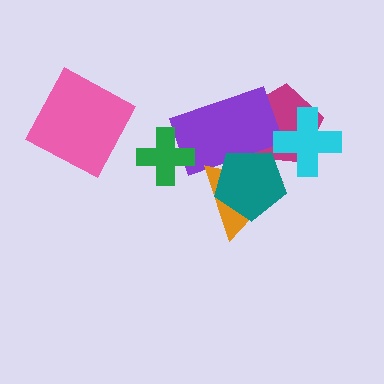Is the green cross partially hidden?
No, no other shape covers it.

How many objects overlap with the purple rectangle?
4 objects overlap with the purple rectangle.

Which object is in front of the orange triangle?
The teal pentagon is in front of the orange triangle.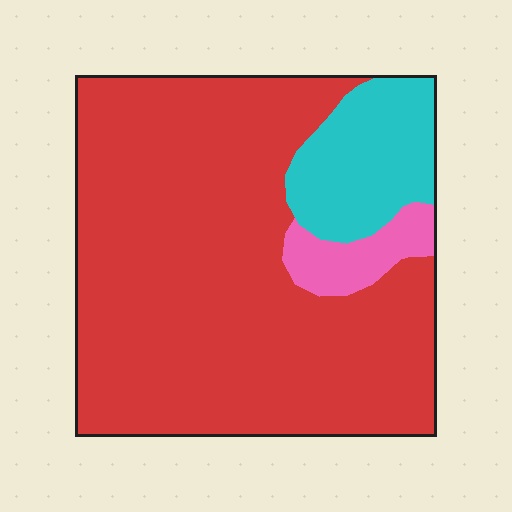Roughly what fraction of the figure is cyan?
Cyan takes up about one eighth (1/8) of the figure.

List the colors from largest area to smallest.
From largest to smallest: red, cyan, pink.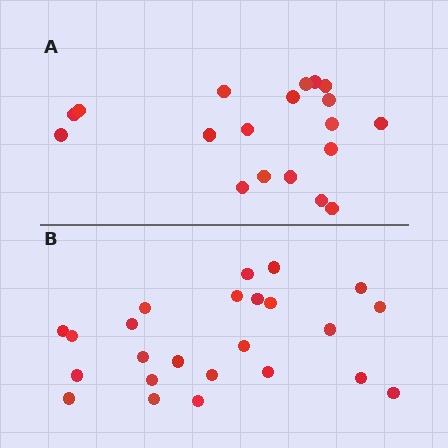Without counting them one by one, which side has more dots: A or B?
Region B (the bottom region) has more dots.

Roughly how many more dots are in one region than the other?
Region B has about 5 more dots than region A.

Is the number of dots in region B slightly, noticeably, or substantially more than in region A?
Region B has noticeably more, but not dramatically so. The ratio is roughly 1.3 to 1.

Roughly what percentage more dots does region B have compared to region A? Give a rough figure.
About 25% more.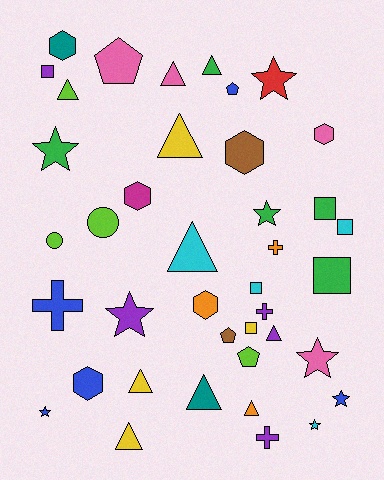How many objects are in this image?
There are 40 objects.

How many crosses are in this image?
There are 4 crosses.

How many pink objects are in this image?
There are 4 pink objects.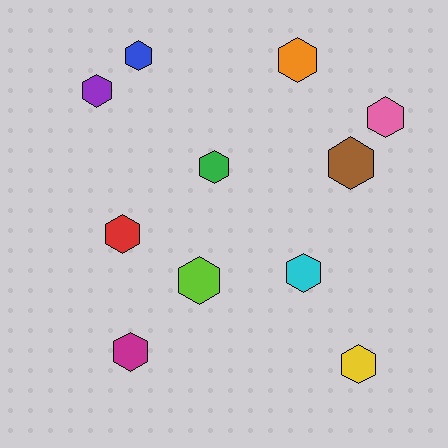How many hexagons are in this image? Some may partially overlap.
There are 11 hexagons.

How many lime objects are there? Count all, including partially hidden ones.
There is 1 lime object.